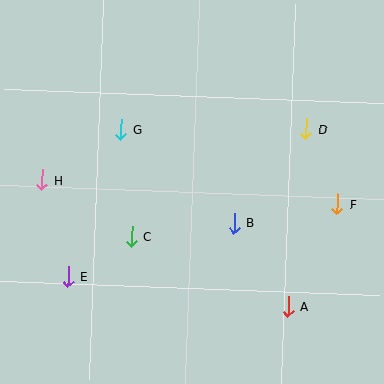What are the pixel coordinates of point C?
Point C is at (132, 237).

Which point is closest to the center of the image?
Point B at (234, 223) is closest to the center.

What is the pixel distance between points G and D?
The distance between G and D is 185 pixels.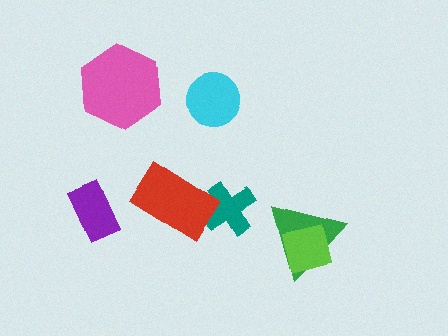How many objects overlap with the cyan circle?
0 objects overlap with the cyan circle.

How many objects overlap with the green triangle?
1 object overlaps with the green triangle.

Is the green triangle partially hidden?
Yes, it is partially covered by another shape.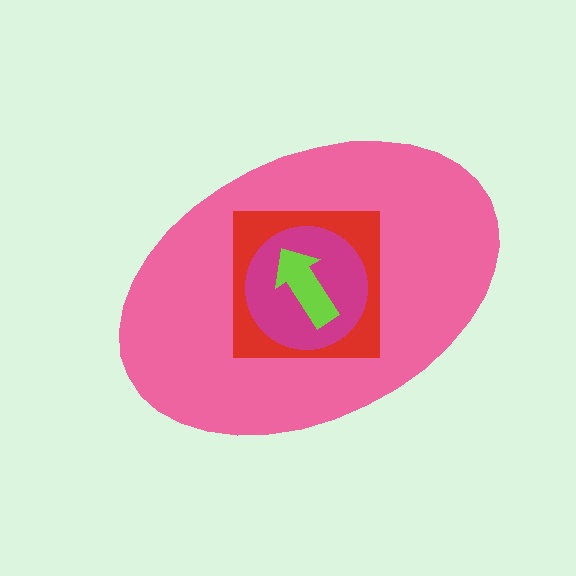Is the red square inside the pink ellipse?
Yes.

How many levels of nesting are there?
4.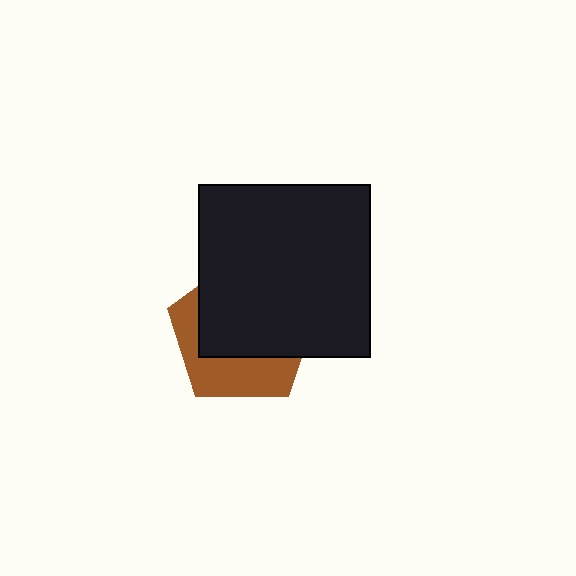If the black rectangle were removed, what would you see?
You would see the complete brown pentagon.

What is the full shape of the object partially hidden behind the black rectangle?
The partially hidden object is a brown pentagon.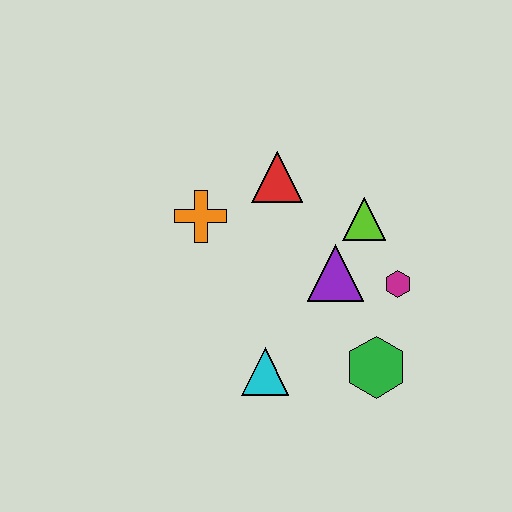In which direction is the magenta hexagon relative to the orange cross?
The magenta hexagon is to the right of the orange cross.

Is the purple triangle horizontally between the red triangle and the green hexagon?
Yes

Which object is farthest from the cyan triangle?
The red triangle is farthest from the cyan triangle.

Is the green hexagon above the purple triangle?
No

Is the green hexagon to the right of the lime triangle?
Yes